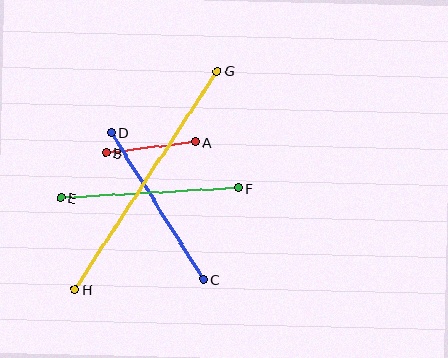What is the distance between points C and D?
The distance is approximately 173 pixels.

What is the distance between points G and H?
The distance is approximately 260 pixels.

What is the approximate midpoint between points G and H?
The midpoint is at approximately (146, 180) pixels.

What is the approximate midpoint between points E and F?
The midpoint is at approximately (149, 193) pixels.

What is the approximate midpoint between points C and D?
The midpoint is at approximately (157, 206) pixels.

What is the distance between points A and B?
The distance is approximately 90 pixels.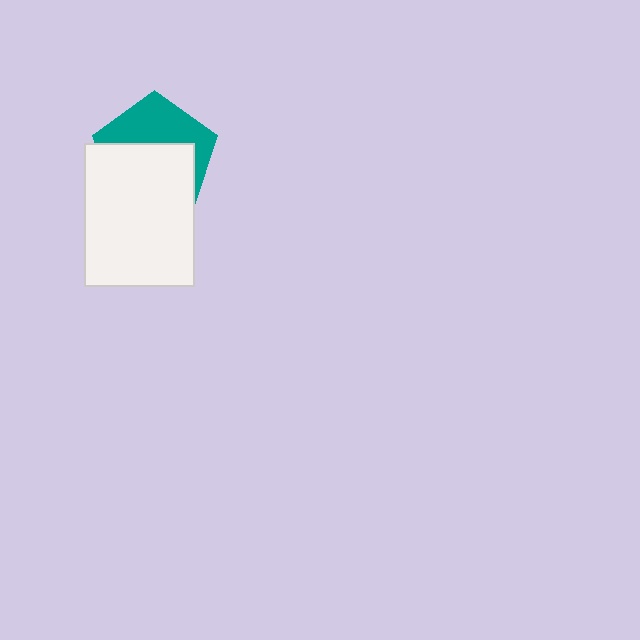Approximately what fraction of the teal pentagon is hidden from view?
Roughly 57% of the teal pentagon is hidden behind the white rectangle.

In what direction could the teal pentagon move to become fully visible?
The teal pentagon could move up. That would shift it out from behind the white rectangle entirely.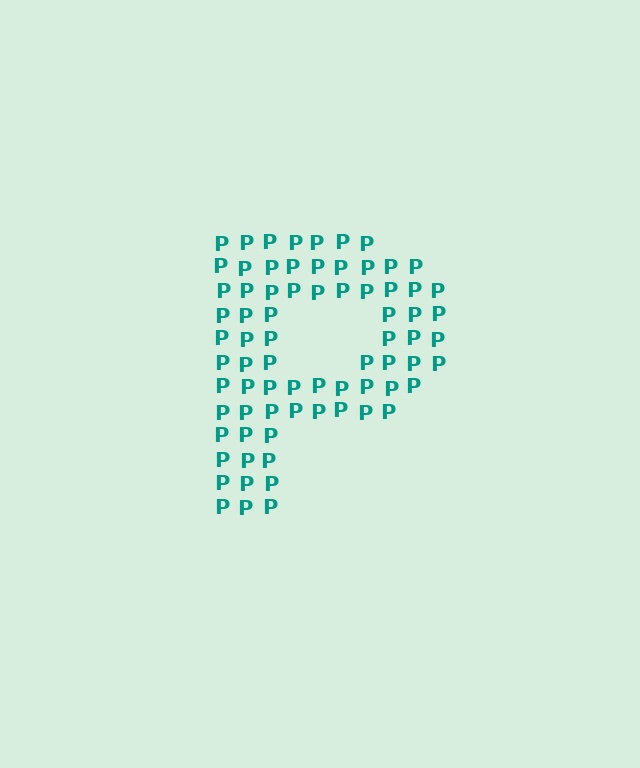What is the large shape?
The large shape is the letter P.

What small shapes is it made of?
It is made of small letter P's.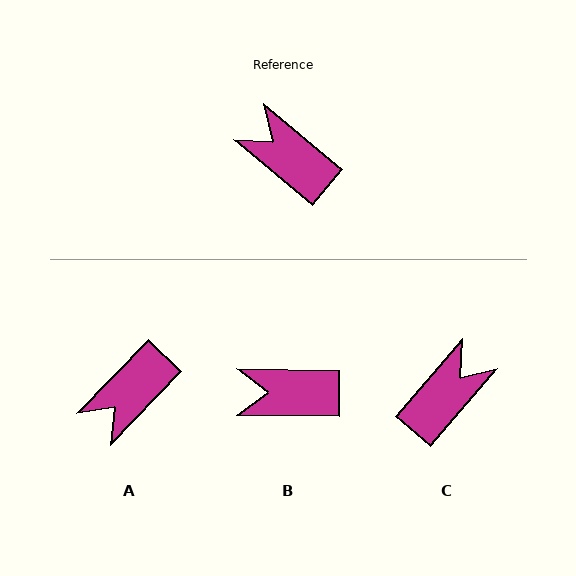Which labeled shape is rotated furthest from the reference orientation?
C, about 91 degrees away.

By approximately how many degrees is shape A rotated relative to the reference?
Approximately 86 degrees counter-clockwise.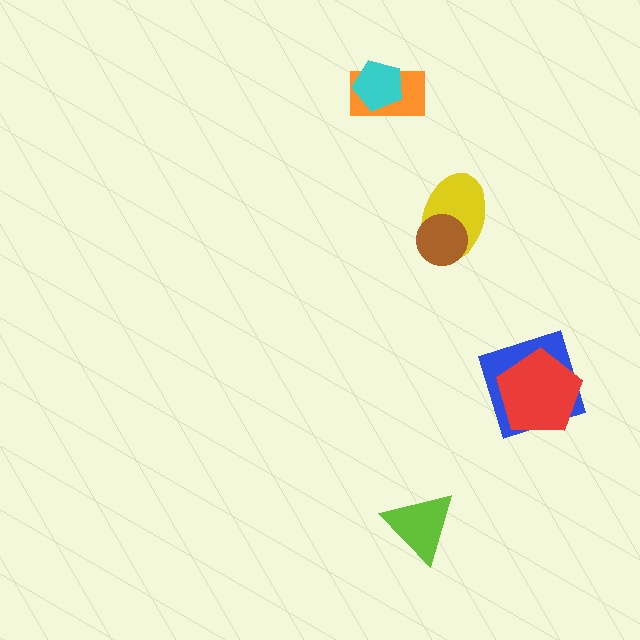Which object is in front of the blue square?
The red pentagon is in front of the blue square.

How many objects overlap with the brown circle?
1 object overlaps with the brown circle.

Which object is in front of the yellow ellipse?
The brown circle is in front of the yellow ellipse.